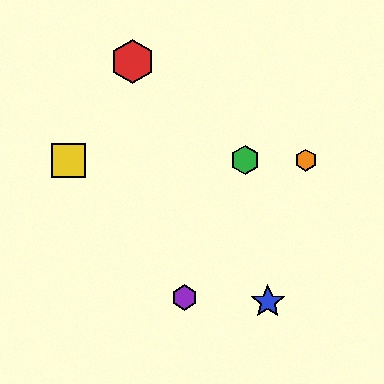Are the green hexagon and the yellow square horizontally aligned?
Yes, both are at y≈160.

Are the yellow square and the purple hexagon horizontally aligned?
No, the yellow square is at y≈160 and the purple hexagon is at y≈297.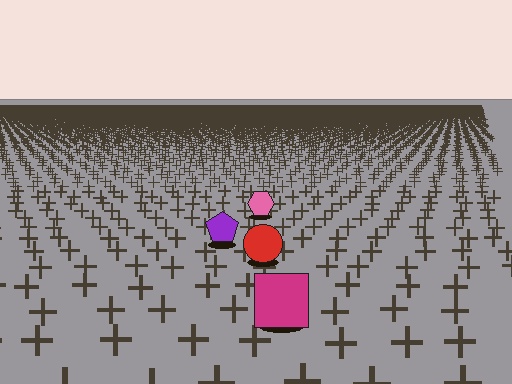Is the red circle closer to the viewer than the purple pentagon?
Yes. The red circle is closer — you can tell from the texture gradient: the ground texture is coarser near it.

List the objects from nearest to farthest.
From nearest to farthest: the magenta square, the red circle, the purple pentagon, the pink hexagon.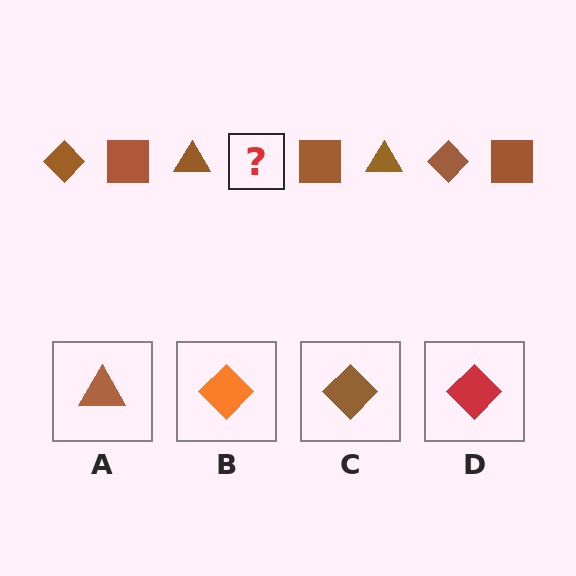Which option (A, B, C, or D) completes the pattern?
C.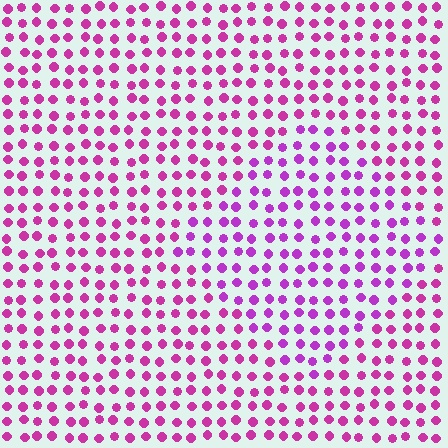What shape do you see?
I see a diamond.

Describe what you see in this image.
The image is filled with small magenta elements in a uniform arrangement. A diamond-shaped region is visible where the elements are tinted to a slightly different hue, forming a subtle color boundary.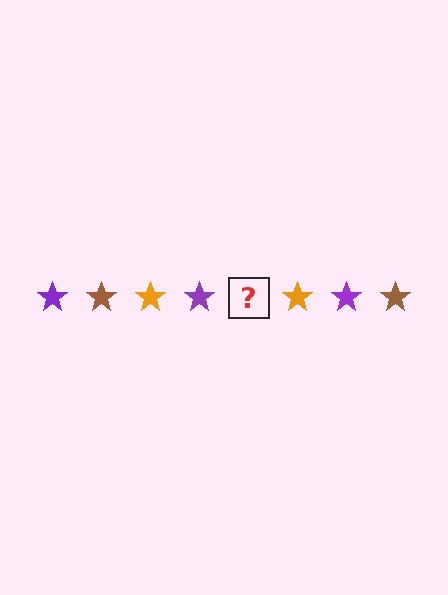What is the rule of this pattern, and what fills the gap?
The rule is that the pattern cycles through purple, brown, orange stars. The gap should be filled with a brown star.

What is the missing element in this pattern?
The missing element is a brown star.